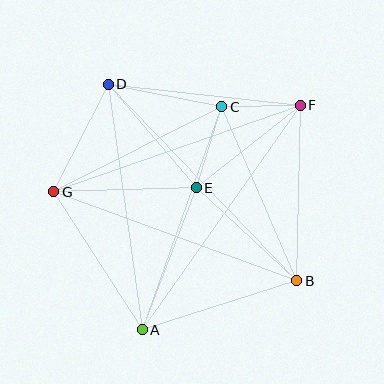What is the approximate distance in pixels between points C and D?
The distance between C and D is approximately 116 pixels.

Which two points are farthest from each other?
Points A and F are farthest from each other.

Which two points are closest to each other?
Points C and F are closest to each other.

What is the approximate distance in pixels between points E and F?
The distance between E and F is approximately 133 pixels.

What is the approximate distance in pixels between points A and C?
The distance between A and C is approximately 237 pixels.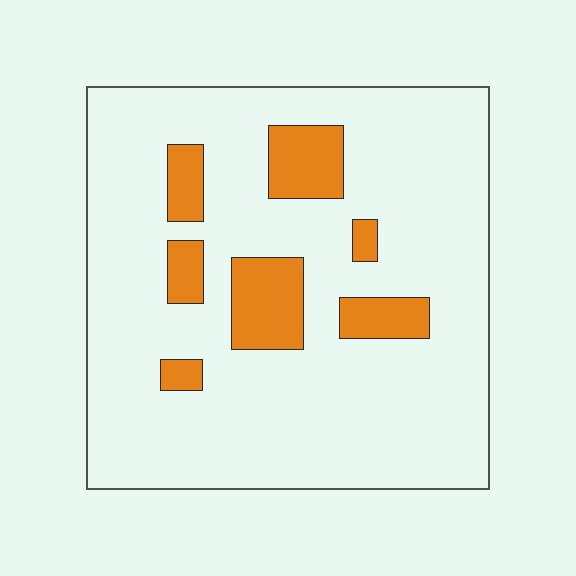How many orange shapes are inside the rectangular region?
7.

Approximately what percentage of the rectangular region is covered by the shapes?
Approximately 15%.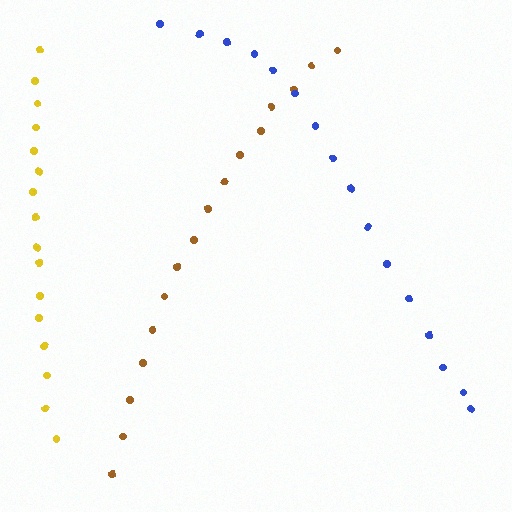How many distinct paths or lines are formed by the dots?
There are 3 distinct paths.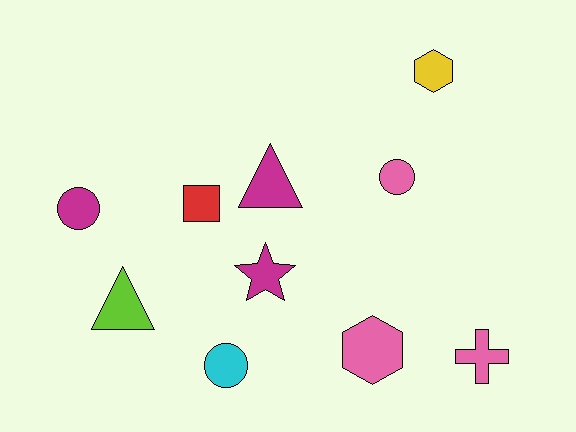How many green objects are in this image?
There are no green objects.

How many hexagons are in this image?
There are 2 hexagons.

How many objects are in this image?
There are 10 objects.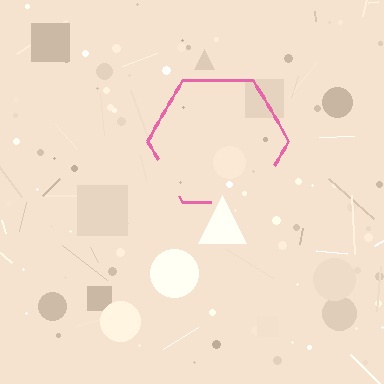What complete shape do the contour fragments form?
The contour fragments form a hexagon.